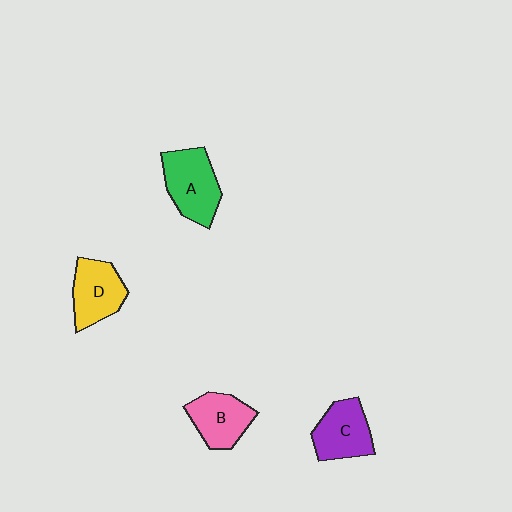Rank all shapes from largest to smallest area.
From largest to smallest: A (green), D (yellow), C (purple), B (pink).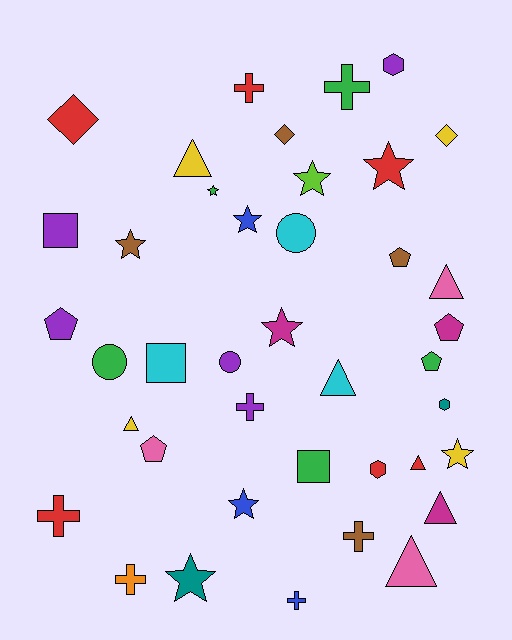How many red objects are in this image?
There are 6 red objects.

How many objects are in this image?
There are 40 objects.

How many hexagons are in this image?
There are 3 hexagons.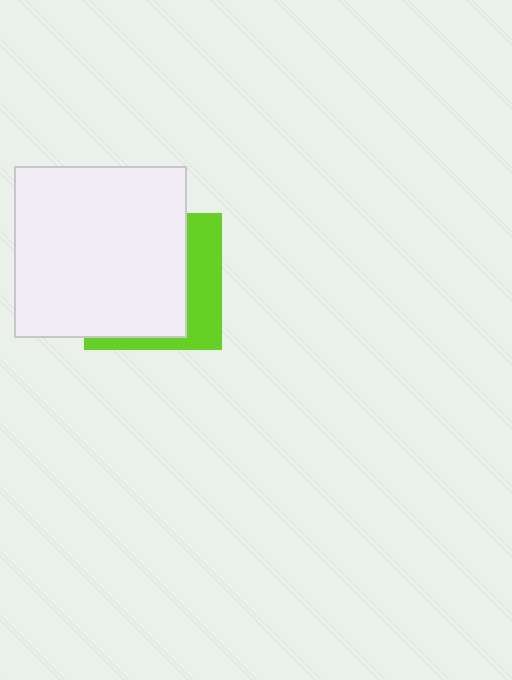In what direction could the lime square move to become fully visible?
The lime square could move right. That would shift it out from behind the white square entirely.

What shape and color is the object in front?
The object in front is a white square.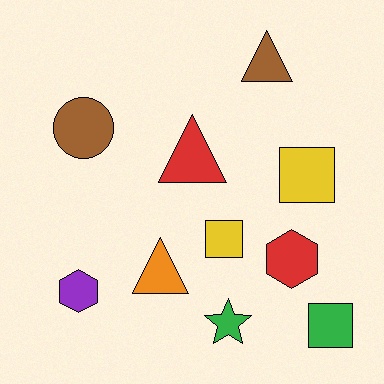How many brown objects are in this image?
There are 2 brown objects.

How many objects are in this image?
There are 10 objects.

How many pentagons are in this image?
There are no pentagons.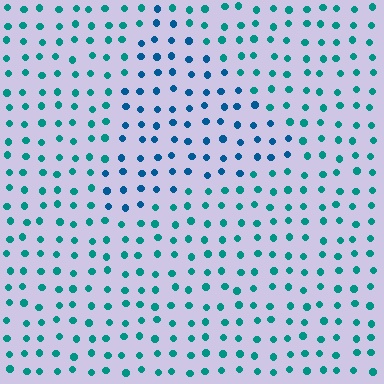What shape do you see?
I see a triangle.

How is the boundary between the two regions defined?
The boundary is defined purely by a slight shift in hue (about 30 degrees). Spacing, size, and orientation are identical on both sides.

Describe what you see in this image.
The image is filled with small teal elements in a uniform arrangement. A triangle-shaped region is visible where the elements are tinted to a slightly different hue, forming a subtle color boundary.